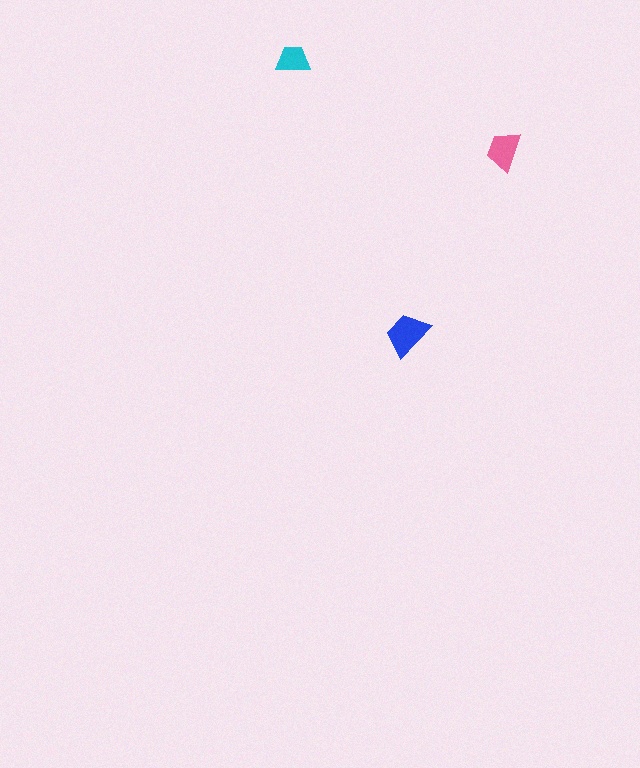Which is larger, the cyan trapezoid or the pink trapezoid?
The pink one.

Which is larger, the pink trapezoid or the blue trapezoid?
The blue one.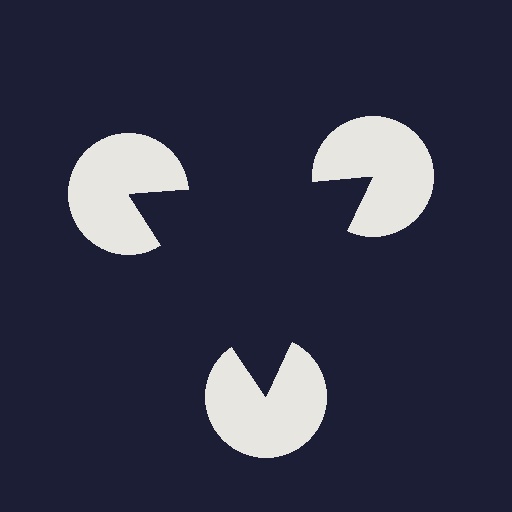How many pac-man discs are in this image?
There are 3 — one at each vertex of the illusory triangle.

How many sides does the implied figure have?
3 sides.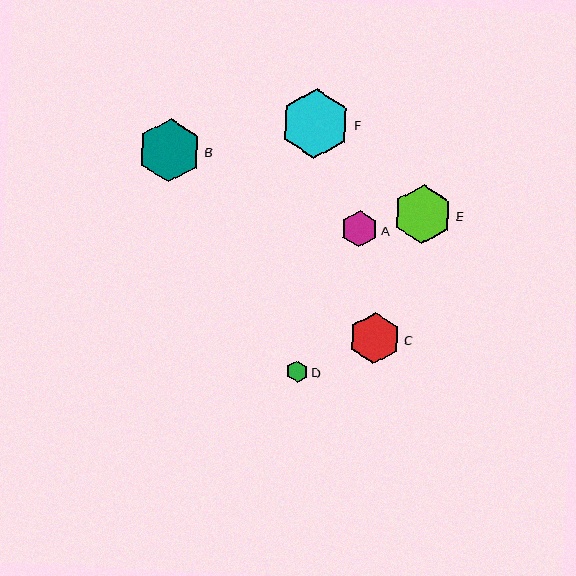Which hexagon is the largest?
Hexagon F is the largest with a size of approximately 70 pixels.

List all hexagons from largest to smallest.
From largest to smallest: F, B, E, C, A, D.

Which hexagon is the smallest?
Hexagon D is the smallest with a size of approximately 22 pixels.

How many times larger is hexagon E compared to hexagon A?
Hexagon E is approximately 1.6 times the size of hexagon A.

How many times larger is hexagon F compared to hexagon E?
Hexagon F is approximately 1.2 times the size of hexagon E.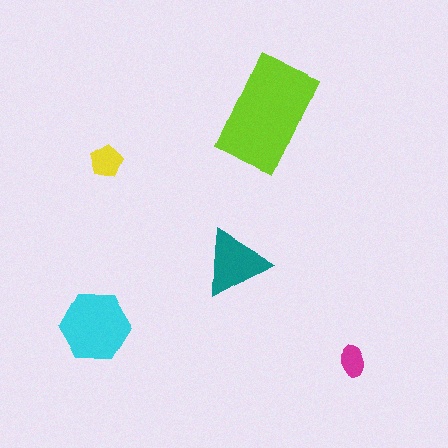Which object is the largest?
The lime rectangle.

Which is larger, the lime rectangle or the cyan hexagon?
The lime rectangle.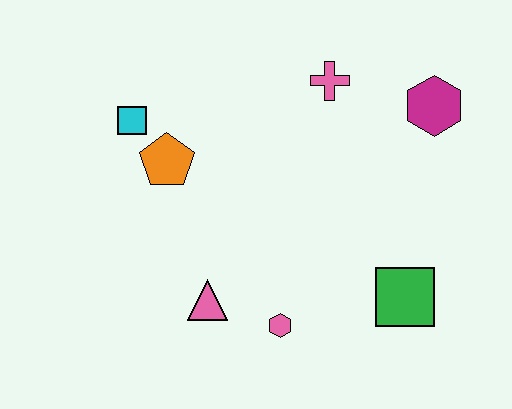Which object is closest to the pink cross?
The magenta hexagon is closest to the pink cross.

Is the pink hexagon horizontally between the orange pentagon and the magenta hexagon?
Yes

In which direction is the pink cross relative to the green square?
The pink cross is above the green square.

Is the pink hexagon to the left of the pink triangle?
No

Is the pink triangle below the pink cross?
Yes